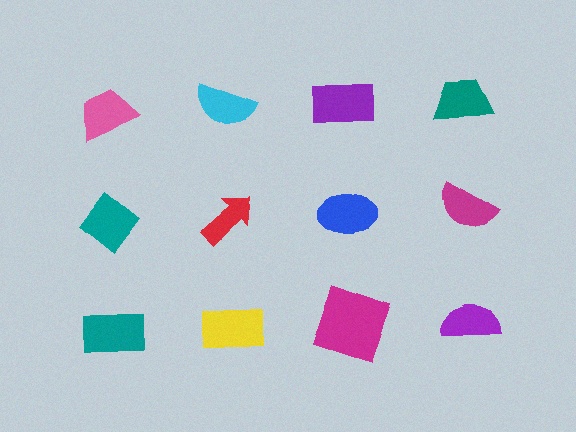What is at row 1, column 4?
A teal trapezoid.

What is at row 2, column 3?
A blue ellipse.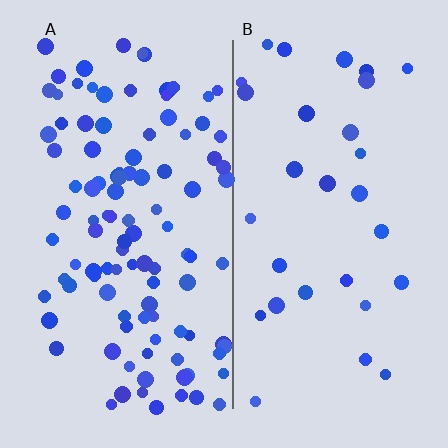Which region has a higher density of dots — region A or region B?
A (the left).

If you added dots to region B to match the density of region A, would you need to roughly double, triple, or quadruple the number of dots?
Approximately quadruple.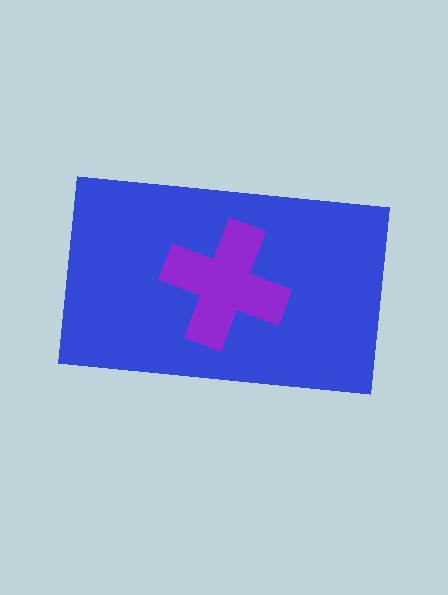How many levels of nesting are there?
2.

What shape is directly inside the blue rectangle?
The purple cross.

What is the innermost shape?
The purple cross.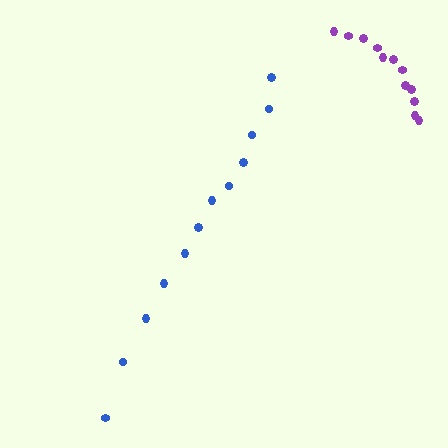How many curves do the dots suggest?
There are 2 distinct paths.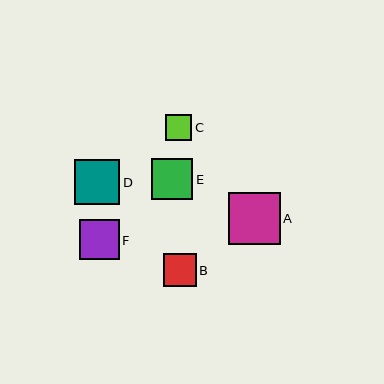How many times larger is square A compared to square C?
Square A is approximately 2.0 times the size of square C.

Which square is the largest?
Square A is the largest with a size of approximately 52 pixels.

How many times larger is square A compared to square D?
Square A is approximately 1.1 times the size of square D.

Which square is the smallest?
Square C is the smallest with a size of approximately 26 pixels.